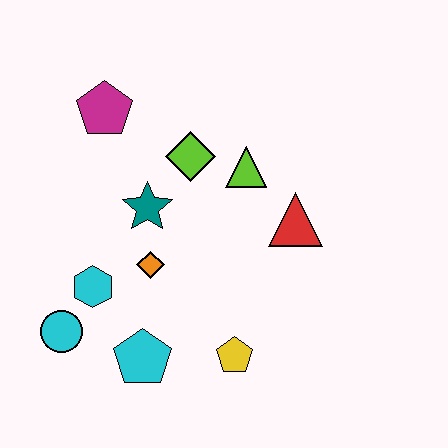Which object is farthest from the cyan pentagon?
The magenta pentagon is farthest from the cyan pentagon.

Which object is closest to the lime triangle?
The lime diamond is closest to the lime triangle.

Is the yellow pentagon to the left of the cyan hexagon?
No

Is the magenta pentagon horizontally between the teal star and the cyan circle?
Yes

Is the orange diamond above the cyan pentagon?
Yes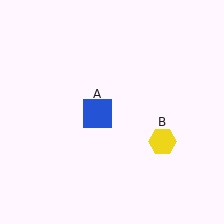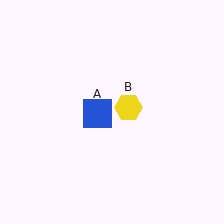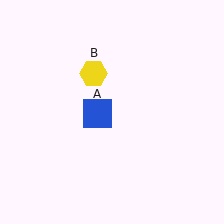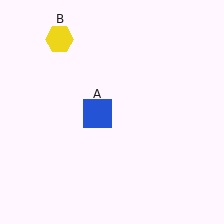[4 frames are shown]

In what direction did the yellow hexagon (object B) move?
The yellow hexagon (object B) moved up and to the left.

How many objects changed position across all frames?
1 object changed position: yellow hexagon (object B).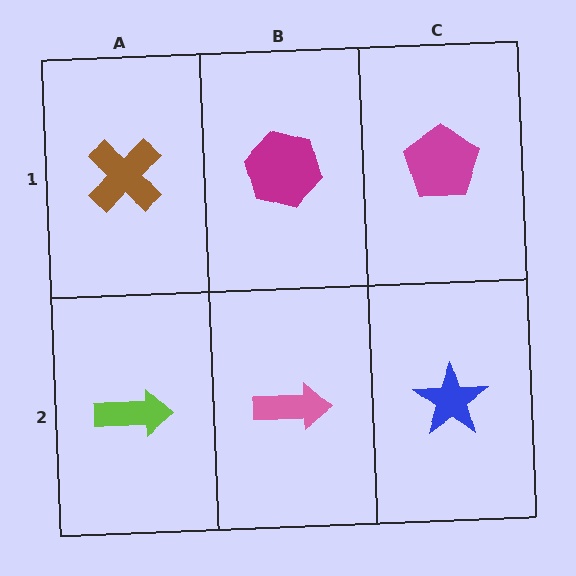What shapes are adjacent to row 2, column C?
A magenta pentagon (row 1, column C), a pink arrow (row 2, column B).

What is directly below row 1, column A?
A lime arrow.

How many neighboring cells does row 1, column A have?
2.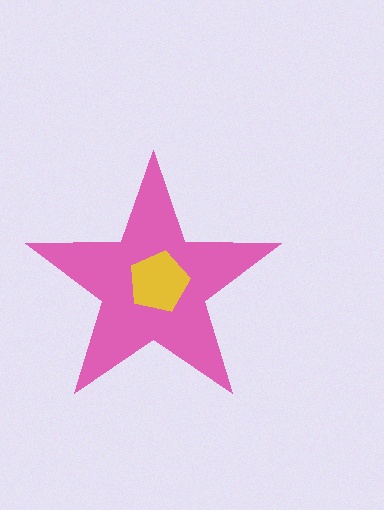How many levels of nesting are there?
2.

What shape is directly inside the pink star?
The yellow pentagon.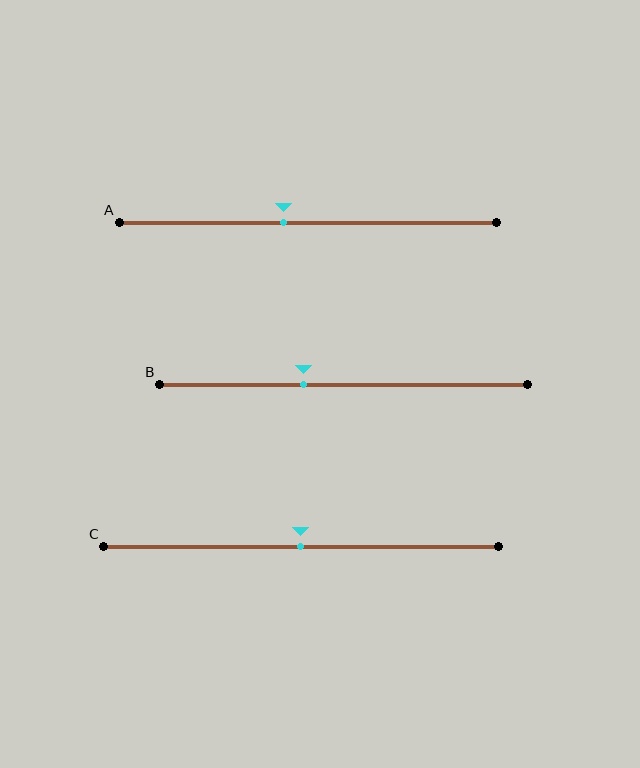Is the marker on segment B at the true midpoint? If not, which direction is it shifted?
No, the marker on segment B is shifted to the left by about 11% of the segment length.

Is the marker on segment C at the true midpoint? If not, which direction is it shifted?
Yes, the marker on segment C is at the true midpoint.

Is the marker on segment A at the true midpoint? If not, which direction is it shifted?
No, the marker on segment A is shifted to the left by about 7% of the segment length.